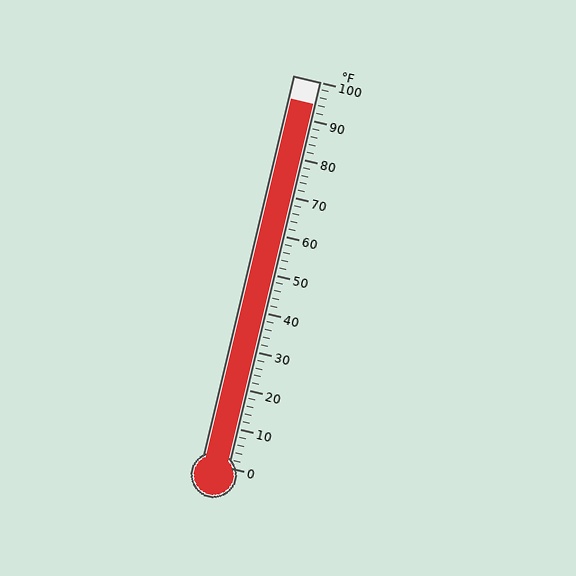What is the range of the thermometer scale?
The thermometer scale ranges from 0°F to 100°F.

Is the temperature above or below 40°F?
The temperature is above 40°F.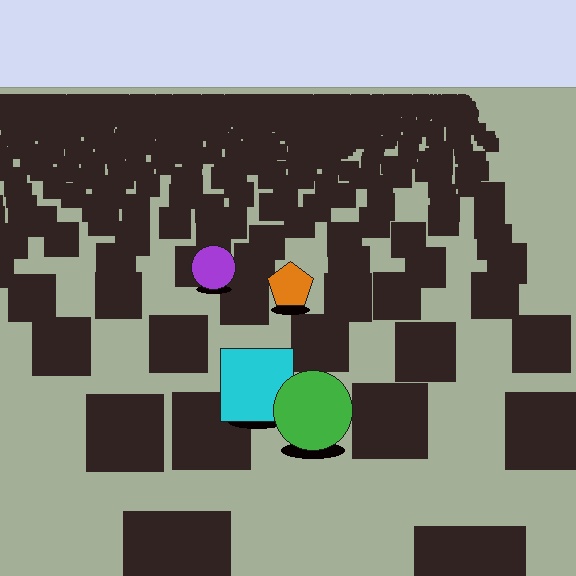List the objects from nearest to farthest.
From nearest to farthest: the green circle, the cyan square, the orange pentagon, the purple circle.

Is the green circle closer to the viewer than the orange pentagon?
Yes. The green circle is closer — you can tell from the texture gradient: the ground texture is coarser near it.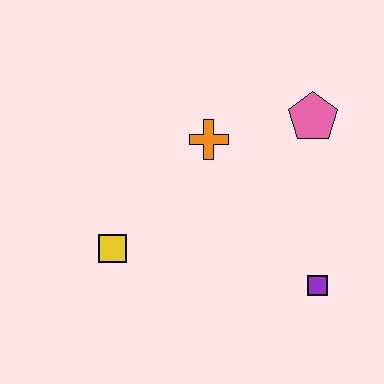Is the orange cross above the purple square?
Yes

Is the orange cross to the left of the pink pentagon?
Yes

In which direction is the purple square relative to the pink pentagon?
The purple square is below the pink pentagon.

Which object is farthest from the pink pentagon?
The yellow square is farthest from the pink pentagon.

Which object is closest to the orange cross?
The pink pentagon is closest to the orange cross.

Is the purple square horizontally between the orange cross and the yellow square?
No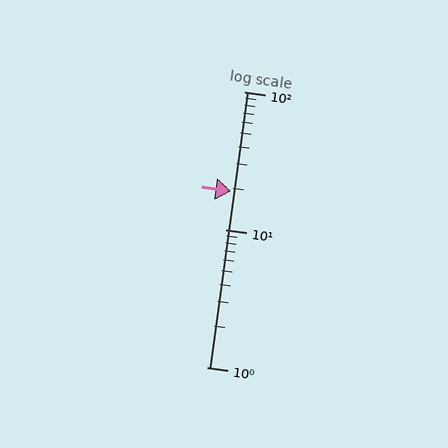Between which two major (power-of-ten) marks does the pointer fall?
The pointer is between 10 and 100.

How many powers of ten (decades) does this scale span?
The scale spans 2 decades, from 1 to 100.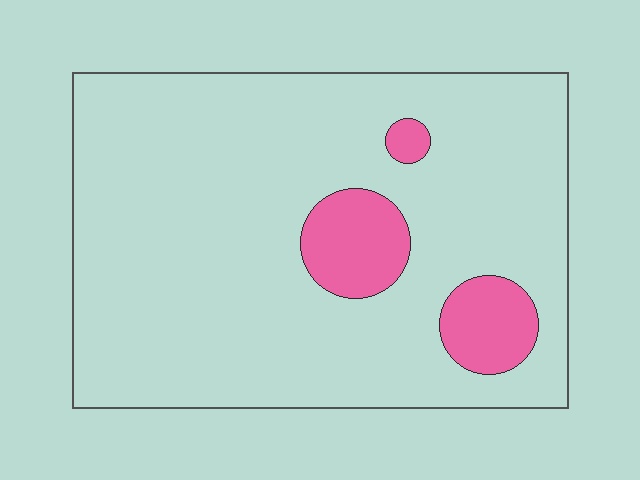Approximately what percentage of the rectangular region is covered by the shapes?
Approximately 10%.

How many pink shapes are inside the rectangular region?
3.